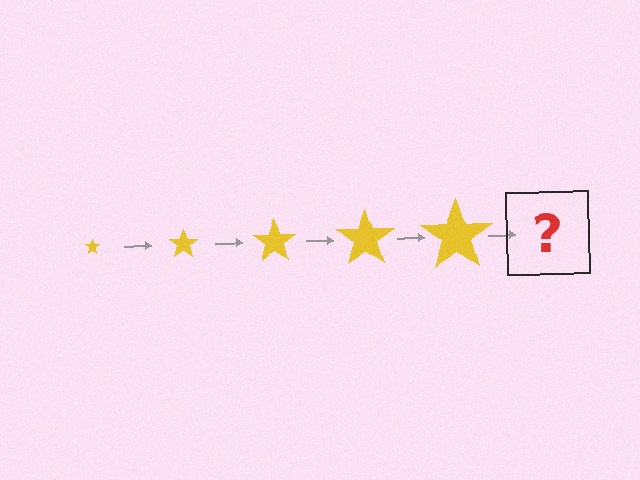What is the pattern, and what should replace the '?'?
The pattern is that the star gets progressively larger each step. The '?' should be a yellow star, larger than the previous one.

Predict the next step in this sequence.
The next step is a yellow star, larger than the previous one.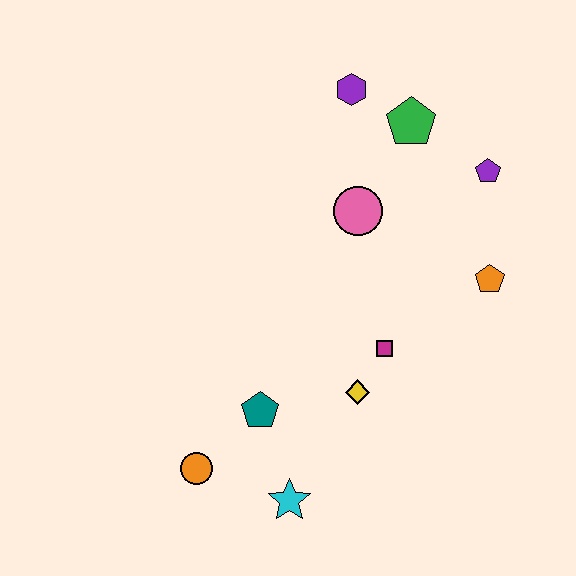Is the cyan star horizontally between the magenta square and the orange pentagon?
No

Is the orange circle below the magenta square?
Yes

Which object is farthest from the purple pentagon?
The orange circle is farthest from the purple pentagon.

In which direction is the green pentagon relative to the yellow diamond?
The green pentagon is above the yellow diamond.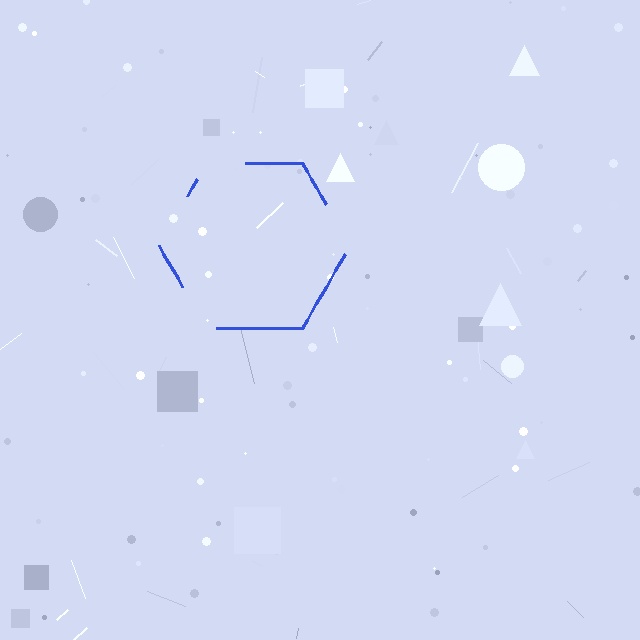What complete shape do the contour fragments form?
The contour fragments form a hexagon.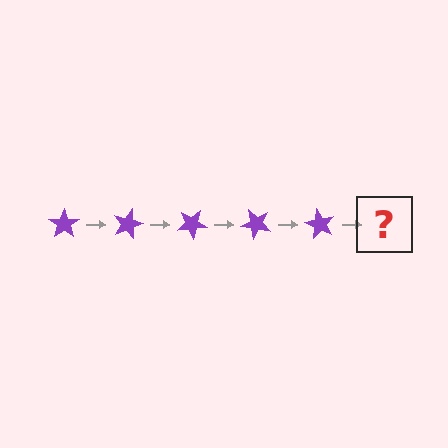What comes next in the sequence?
The next element should be a purple star rotated 75 degrees.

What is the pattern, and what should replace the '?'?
The pattern is that the star rotates 15 degrees each step. The '?' should be a purple star rotated 75 degrees.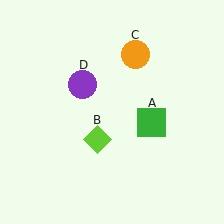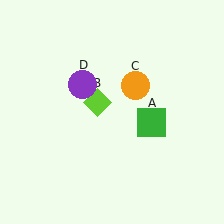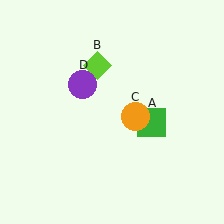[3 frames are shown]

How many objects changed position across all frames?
2 objects changed position: lime diamond (object B), orange circle (object C).